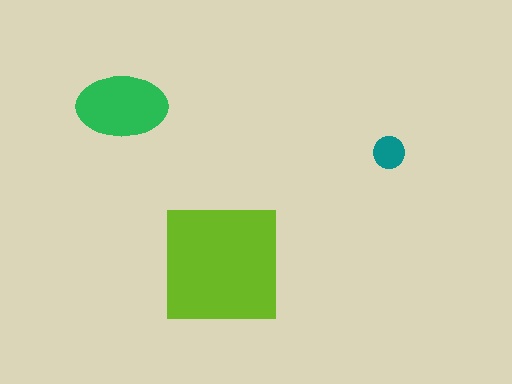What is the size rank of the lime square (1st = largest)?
1st.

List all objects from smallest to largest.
The teal circle, the green ellipse, the lime square.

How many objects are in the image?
There are 3 objects in the image.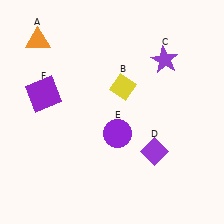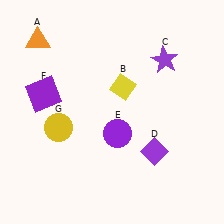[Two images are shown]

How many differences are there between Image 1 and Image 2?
There is 1 difference between the two images.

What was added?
A yellow circle (G) was added in Image 2.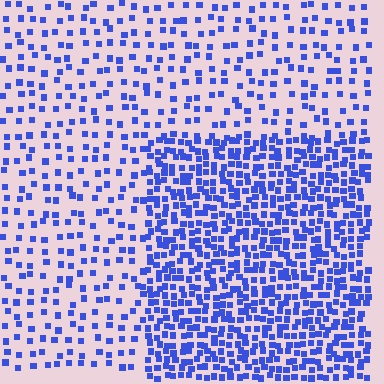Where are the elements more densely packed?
The elements are more densely packed inside the rectangle boundary.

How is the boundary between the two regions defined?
The boundary is defined by a change in element density (approximately 2.5x ratio). All elements are the same color, size, and shape.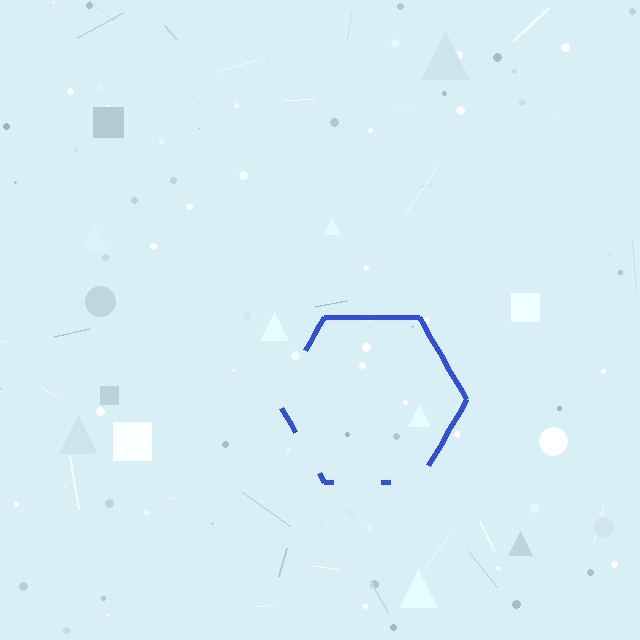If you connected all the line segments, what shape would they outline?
They would outline a hexagon.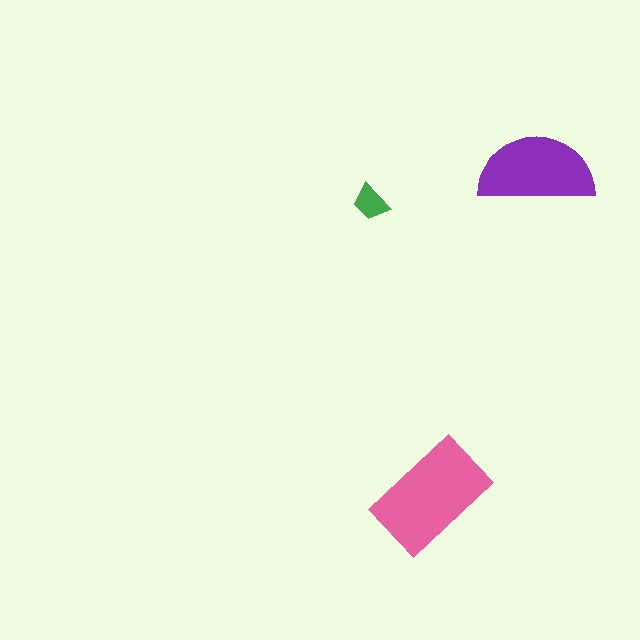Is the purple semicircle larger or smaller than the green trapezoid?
Larger.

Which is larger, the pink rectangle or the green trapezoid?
The pink rectangle.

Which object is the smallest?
The green trapezoid.